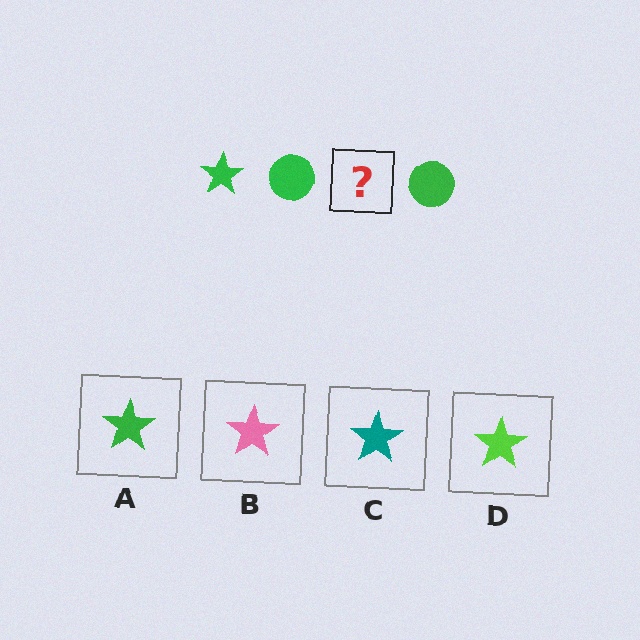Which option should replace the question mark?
Option A.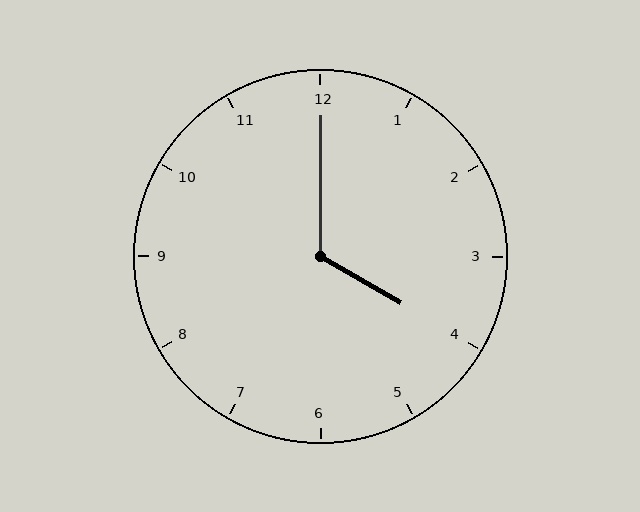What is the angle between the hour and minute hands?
Approximately 120 degrees.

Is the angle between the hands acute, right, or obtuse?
It is obtuse.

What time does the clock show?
4:00.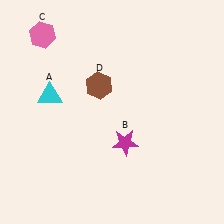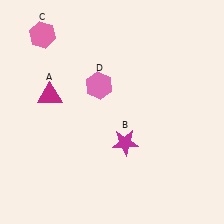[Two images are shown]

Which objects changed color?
A changed from cyan to magenta. D changed from brown to pink.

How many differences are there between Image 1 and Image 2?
There are 2 differences between the two images.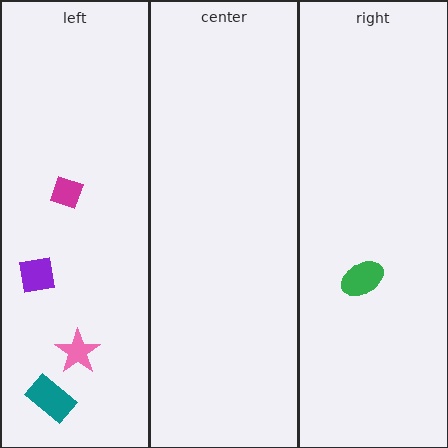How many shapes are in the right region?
1.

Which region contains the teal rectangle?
The left region.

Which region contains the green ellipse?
The right region.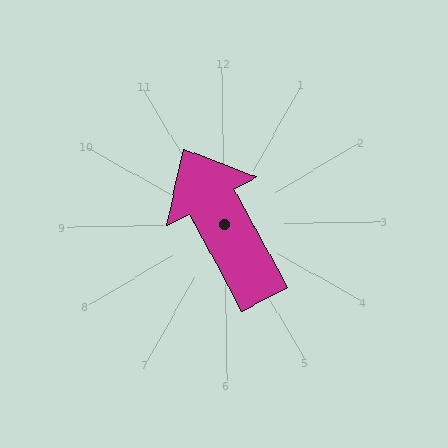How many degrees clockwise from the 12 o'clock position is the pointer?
Approximately 333 degrees.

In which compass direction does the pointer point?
Northwest.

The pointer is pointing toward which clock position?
Roughly 11 o'clock.